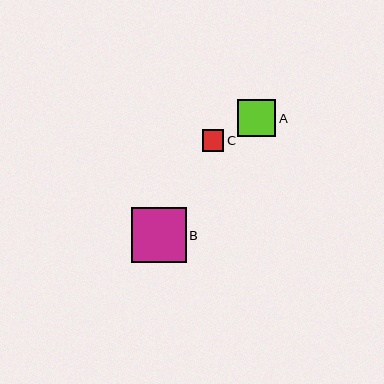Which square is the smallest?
Square C is the smallest with a size of approximately 21 pixels.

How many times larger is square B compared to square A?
Square B is approximately 1.5 times the size of square A.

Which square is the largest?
Square B is the largest with a size of approximately 55 pixels.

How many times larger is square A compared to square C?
Square A is approximately 1.8 times the size of square C.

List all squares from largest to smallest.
From largest to smallest: B, A, C.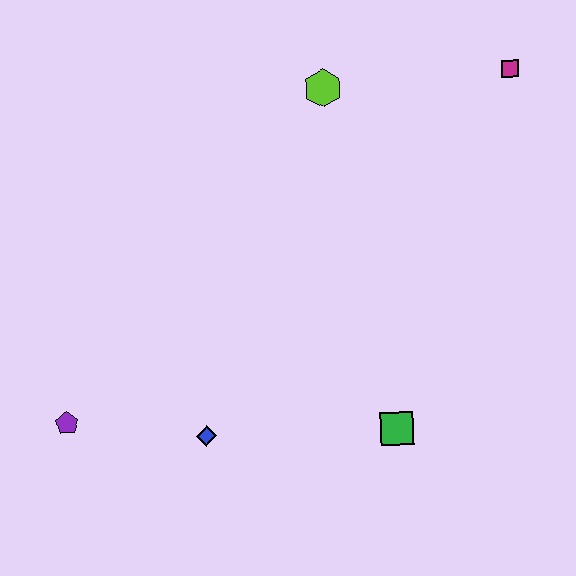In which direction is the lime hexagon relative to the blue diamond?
The lime hexagon is above the blue diamond.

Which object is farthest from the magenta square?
The purple pentagon is farthest from the magenta square.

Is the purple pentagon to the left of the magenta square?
Yes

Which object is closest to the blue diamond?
The purple pentagon is closest to the blue diamond.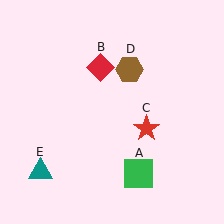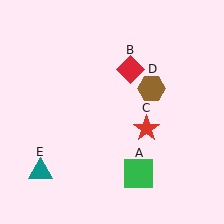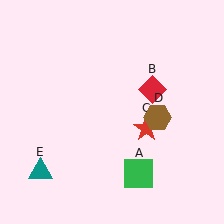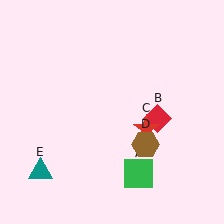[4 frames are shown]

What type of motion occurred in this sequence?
The red diamond (object B), brown hexagon (object D) rotated clockwise around the center of the scene.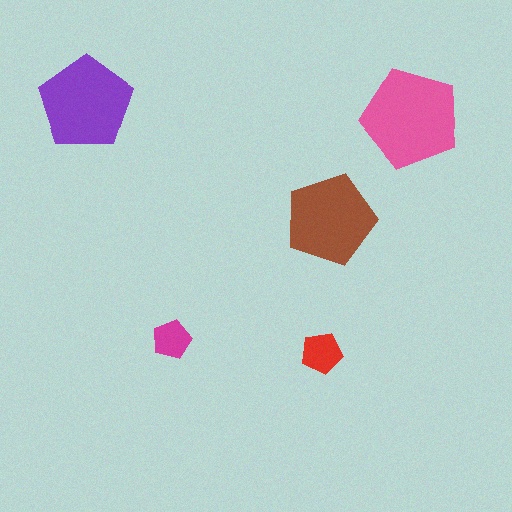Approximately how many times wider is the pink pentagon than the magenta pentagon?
About 2.5 times wider.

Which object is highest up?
The purple pentagon is topmost.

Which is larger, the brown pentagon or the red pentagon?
The brown one.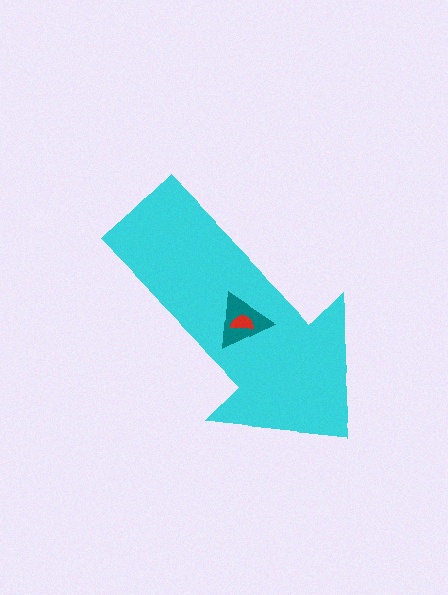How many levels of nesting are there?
3.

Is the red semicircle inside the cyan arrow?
Yes.